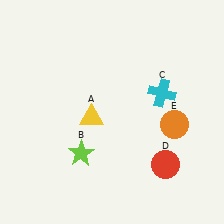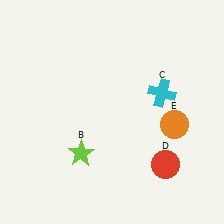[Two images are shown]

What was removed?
The yellow triangle (A) was removed in Image 2.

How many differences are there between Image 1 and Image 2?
There is 1 difference between the two images.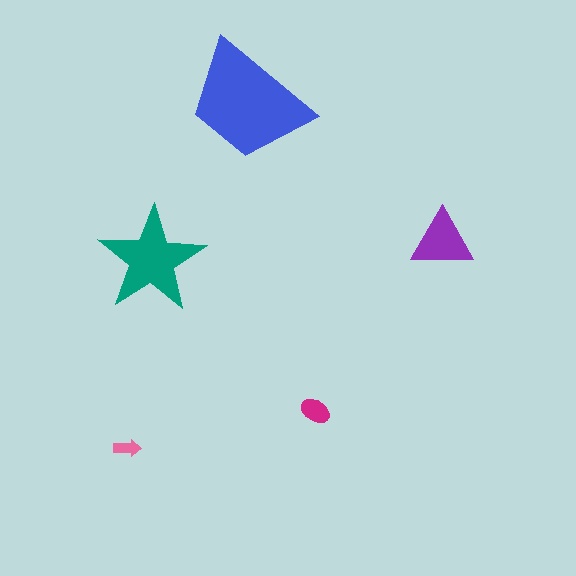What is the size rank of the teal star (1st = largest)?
2nd.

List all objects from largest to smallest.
The blue trapezoid, the teal star, the purple triangle, the magenta ellipse, the pink arrow.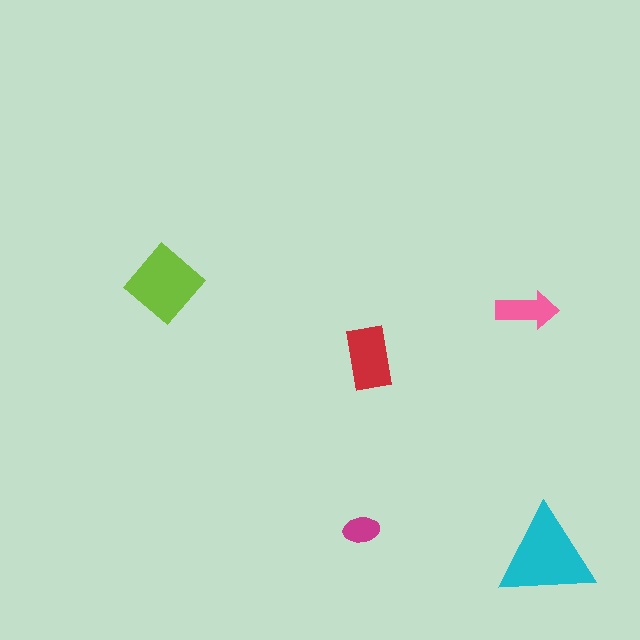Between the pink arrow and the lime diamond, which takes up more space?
The lime diamond.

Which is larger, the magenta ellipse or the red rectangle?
The red rectangle.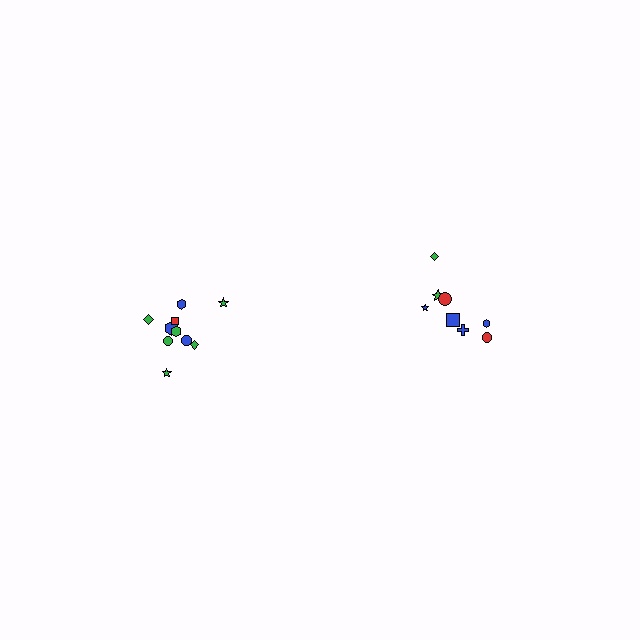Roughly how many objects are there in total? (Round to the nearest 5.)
Roughly 20 objects in total.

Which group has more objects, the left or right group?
The left group.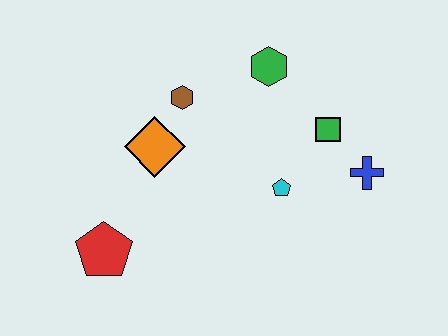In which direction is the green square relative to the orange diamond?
The green square is to the right of the orange diamond.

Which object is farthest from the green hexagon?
The red pentagon is farthest from the green hexagon.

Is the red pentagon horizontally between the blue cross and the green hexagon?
No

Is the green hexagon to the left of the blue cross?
Yes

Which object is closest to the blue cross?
The green square is closest to the blue cross.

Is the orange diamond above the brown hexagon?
No